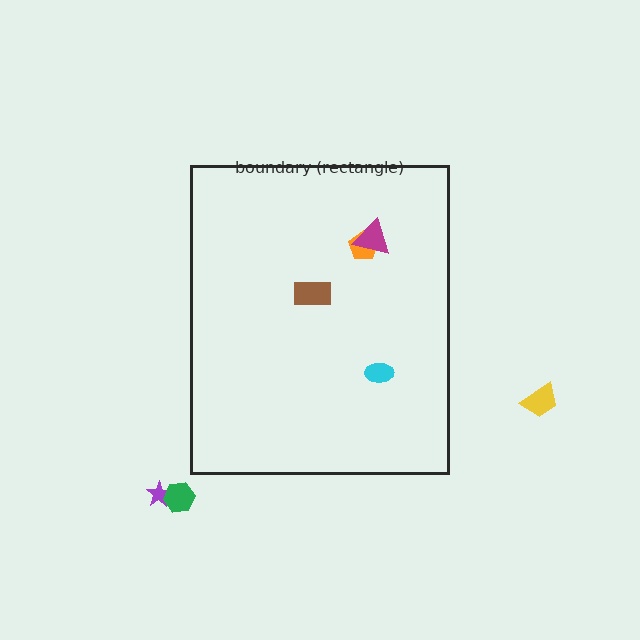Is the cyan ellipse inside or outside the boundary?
Inside.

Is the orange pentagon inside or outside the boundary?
Inside.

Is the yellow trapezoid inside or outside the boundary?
Outside.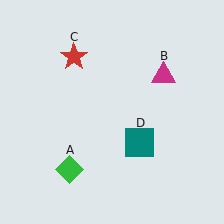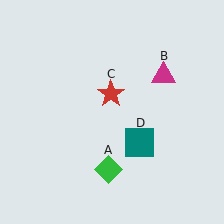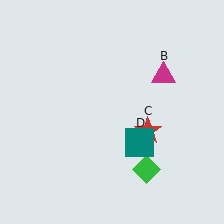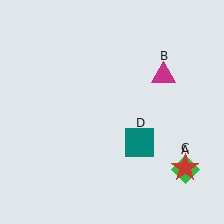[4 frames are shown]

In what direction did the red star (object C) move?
The red star (object C) moved down and to the right.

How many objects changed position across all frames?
2 objects changed position: green diamond (object A), red star (object C).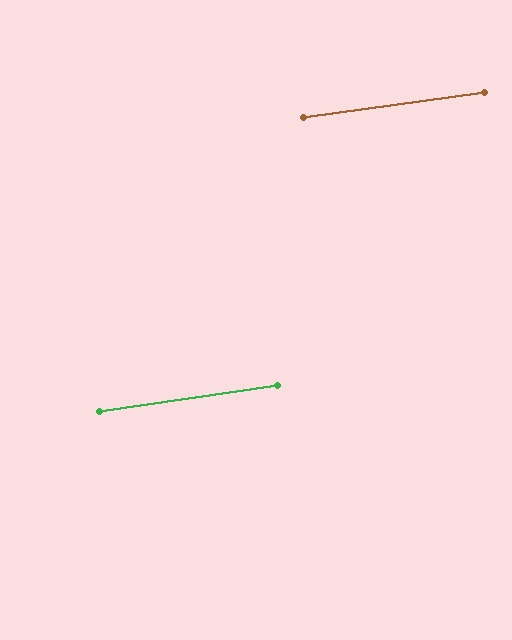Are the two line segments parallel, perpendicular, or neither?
Parallel — their directions differ by only 0.5°.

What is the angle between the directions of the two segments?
Approximately 1 degree.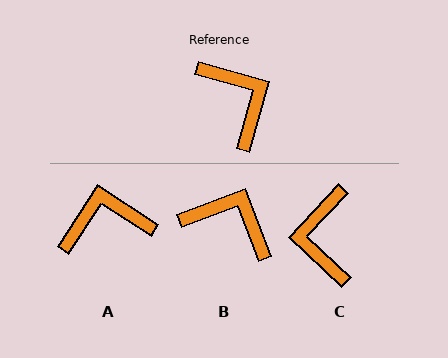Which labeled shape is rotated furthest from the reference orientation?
C, about 152 degrees away.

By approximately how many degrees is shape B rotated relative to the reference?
Approximately 37 degrees counter-clockwise.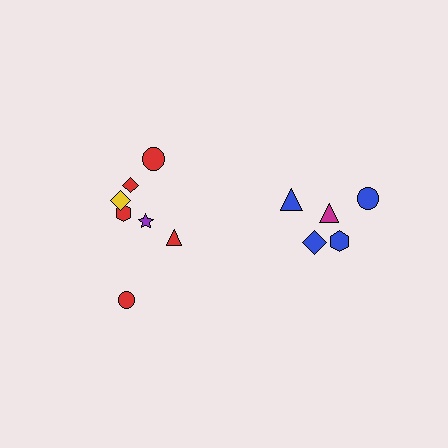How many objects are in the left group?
There are 7 objects.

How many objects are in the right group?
There are 5 objects.